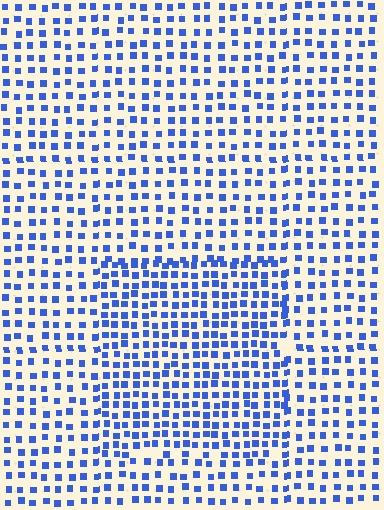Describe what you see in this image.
The image contains small blue elements arranged at two different densities. A rectangle-shaped region is visible where the elements are more densely packed than the surrounding area.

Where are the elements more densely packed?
The elements are more densely packed inside the rectangle boundary.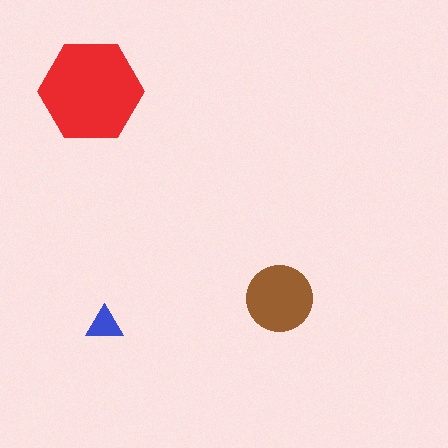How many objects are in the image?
There are 3 objects in the image.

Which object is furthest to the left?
The red hexagon is leftmost.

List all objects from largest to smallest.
The red hexagon, the brown circle, the blue triangle.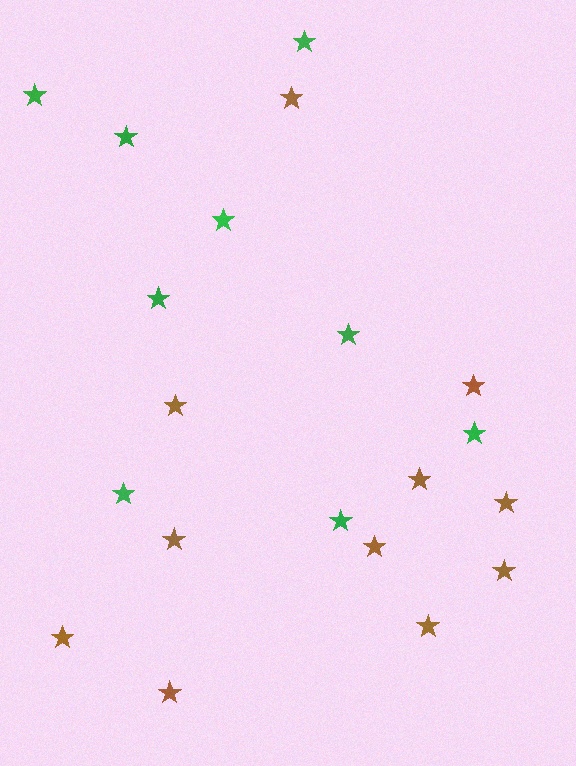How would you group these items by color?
There are 2 groups: one group of brown stars (11) and one group of green stars (9).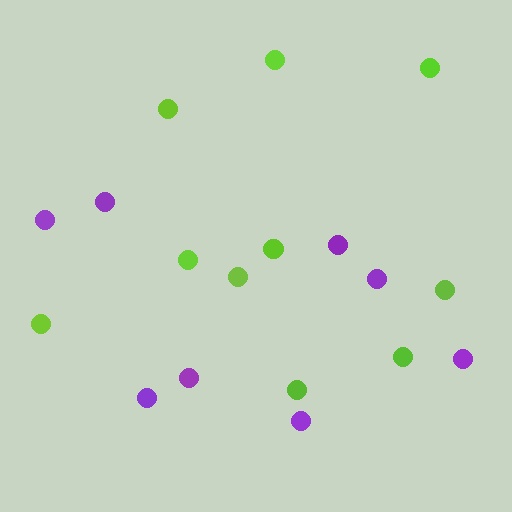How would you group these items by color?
There are 2 groups: one group of lime circles (10) and one group of purple circles (8).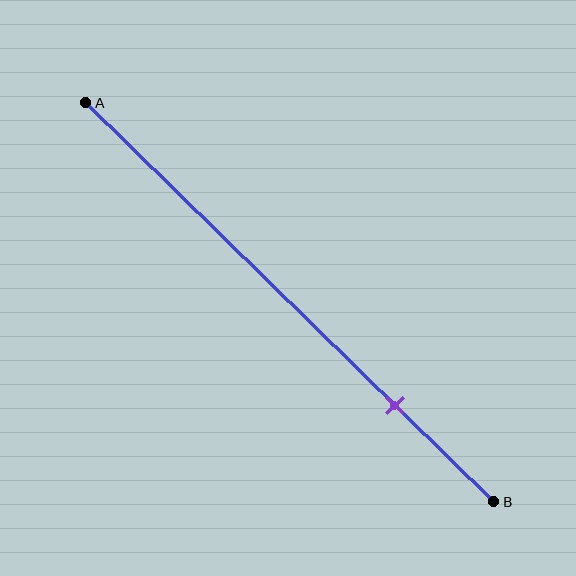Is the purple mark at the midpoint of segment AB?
No, the mark is at about 75% from A, not at the 50% midpoint.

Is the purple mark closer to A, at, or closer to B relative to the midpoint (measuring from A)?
The purple mark is closer to point B than the midpoint of segment AB.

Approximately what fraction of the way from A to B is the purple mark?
The purple mark is approximately 75% of the way from A to B.